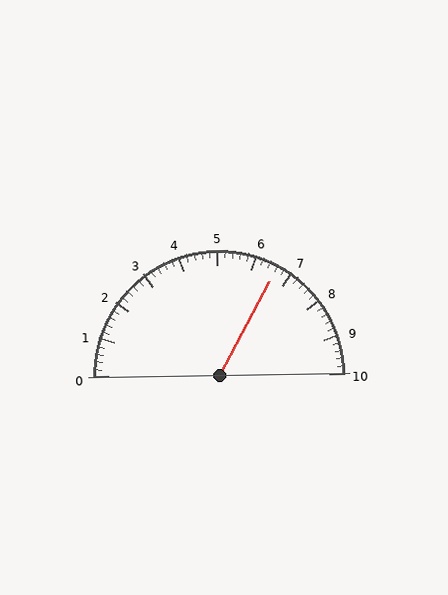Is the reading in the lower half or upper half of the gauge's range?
The reading is in the upper half of the range (0 to 10).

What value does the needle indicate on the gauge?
The needle indicates approximately 6.6.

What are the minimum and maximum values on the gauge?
The gauge ranges from 0 to 10.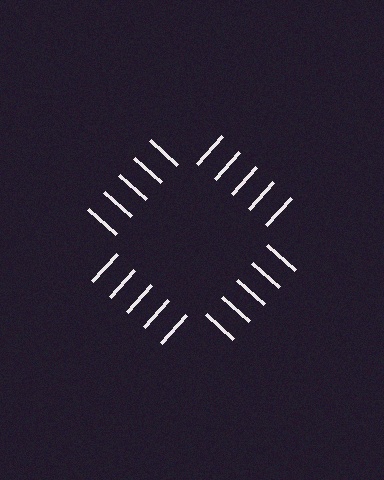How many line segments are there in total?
20 — 5 along each of the 4 edges.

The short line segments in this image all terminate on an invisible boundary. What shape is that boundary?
An illusory square — the line segments terminate on its edges but no continuous stroke is drawn.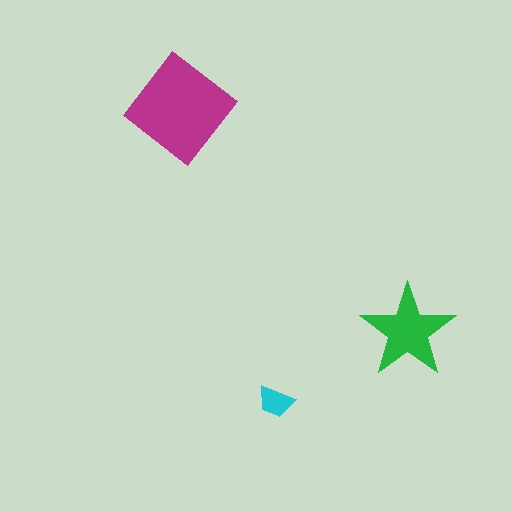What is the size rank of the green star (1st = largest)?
2nd.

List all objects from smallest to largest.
The cyan trapezoid, the green star, the magenta diamond.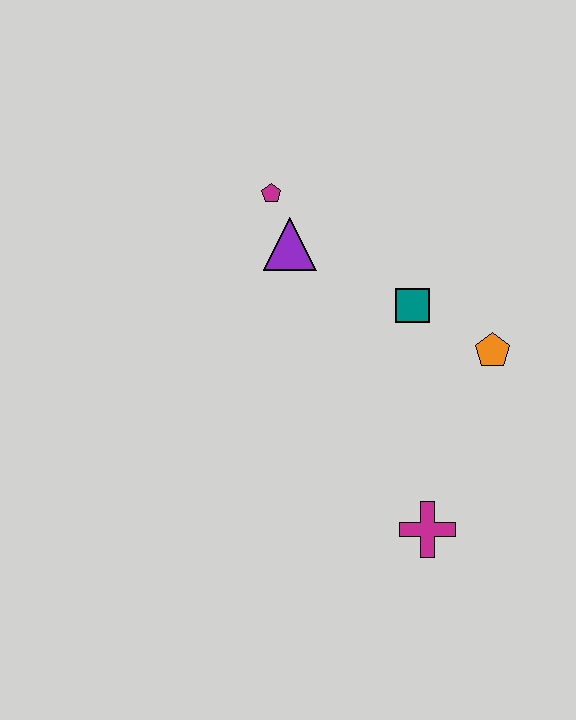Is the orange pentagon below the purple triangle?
Yes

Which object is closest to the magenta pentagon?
The purple triangle is closest to the magenta pentagon.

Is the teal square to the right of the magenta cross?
No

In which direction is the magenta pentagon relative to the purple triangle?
The magenta pentagon is above the purple triangle.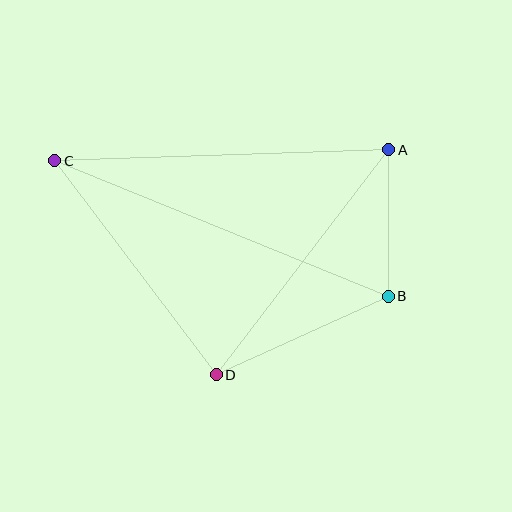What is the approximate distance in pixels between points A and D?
The distance between A and D is approximately 284 pixels.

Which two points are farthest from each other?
Points B and C are farthest from each other.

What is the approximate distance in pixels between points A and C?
The distance between A and C is approximately 334 pixels.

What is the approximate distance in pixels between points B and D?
The distance between B and D is approximately 189 pixels.